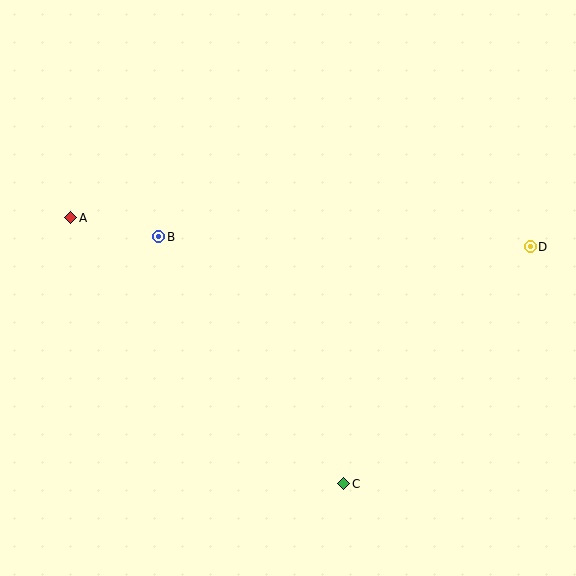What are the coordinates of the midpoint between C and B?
The midpoint between C and B is at (251, 360).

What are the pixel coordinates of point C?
Point C is at (344, 484).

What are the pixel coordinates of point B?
Point B is at (159, 237).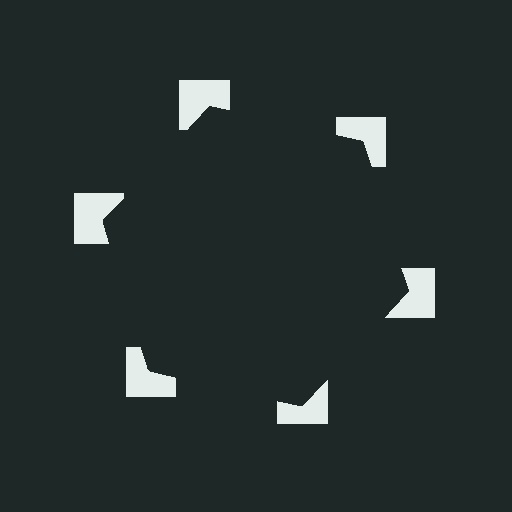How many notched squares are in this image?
There are 6 — one at each vertex of the illusory hexagon.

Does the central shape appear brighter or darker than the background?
It typically appears slightly darker than the background, even though no actual brightness change is drawn.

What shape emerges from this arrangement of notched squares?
An illusory hexagon — its edges are inferred from the aligned wedge cuts in the notched squares, not physically drawn.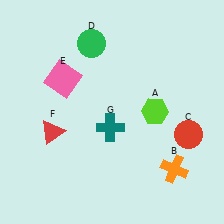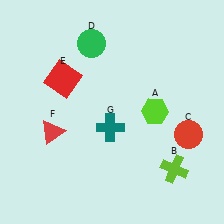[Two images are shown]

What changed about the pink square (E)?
In Image 1, E is pink. In Image 2, it changed to red.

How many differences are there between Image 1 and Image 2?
There are 2 differences between the two images.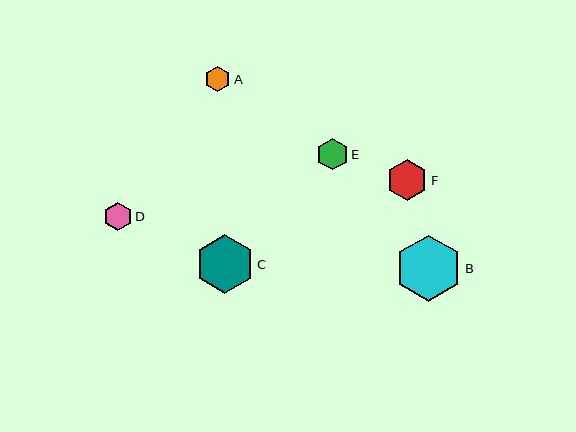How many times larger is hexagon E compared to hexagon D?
Hexagon E is approximately 1.1 times the size of hexagon D.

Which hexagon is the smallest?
Hexagon A is the smallest with a size of approximately 26 pixels.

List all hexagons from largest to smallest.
From largest to smallest: B, C, F, E, D, A.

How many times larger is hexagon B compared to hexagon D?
Hexagon B is approximately 2.3 times the size of hexagon D.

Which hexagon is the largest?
Hexagon B is the largest with a size of approximately 66 pixels.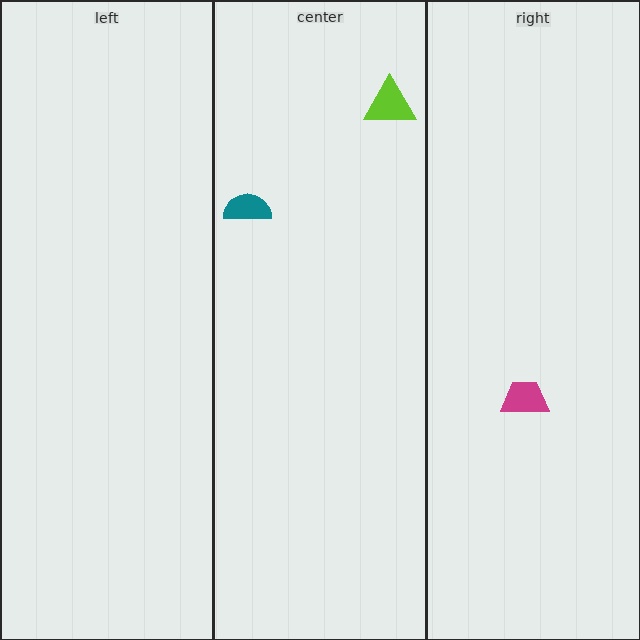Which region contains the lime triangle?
The center region.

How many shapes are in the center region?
2.